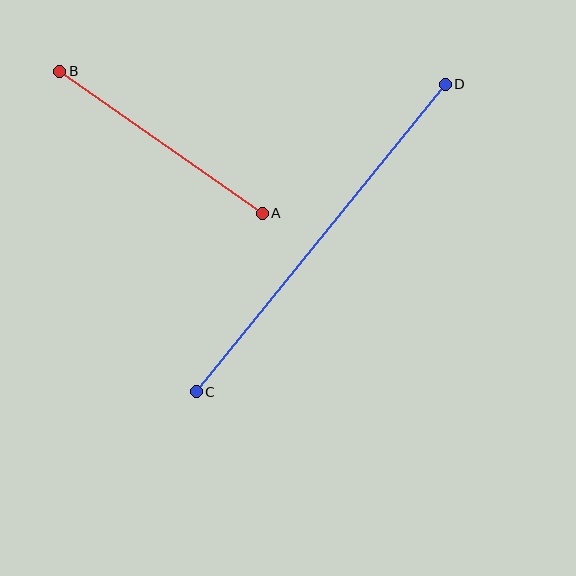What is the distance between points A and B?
The distance is approximately 248 pixels.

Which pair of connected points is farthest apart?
Points C and D are farthest apart.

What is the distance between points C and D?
The distance is approximately 395 pixels.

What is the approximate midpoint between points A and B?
The midpoint is at approximately (161, 142) pixels.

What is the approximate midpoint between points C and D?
The midpoint is at approximately (321, 238) pixels.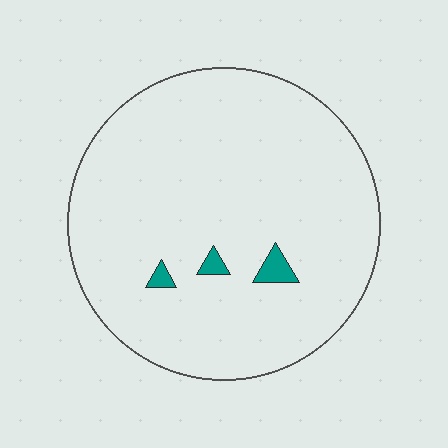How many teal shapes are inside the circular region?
3.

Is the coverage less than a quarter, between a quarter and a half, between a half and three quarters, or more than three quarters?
Less than a quarter.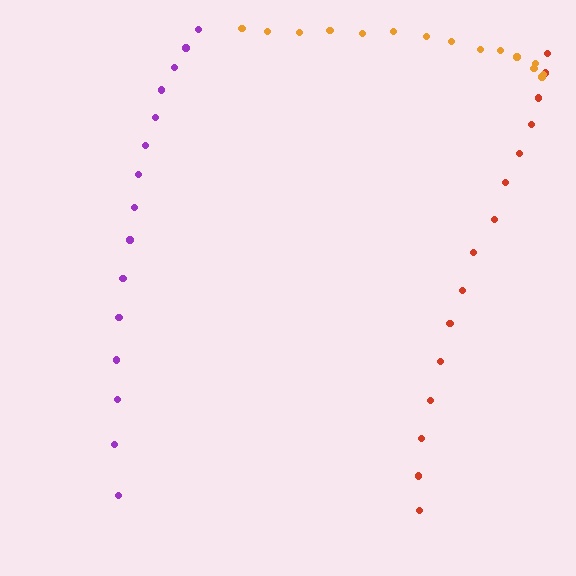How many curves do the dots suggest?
There are 3 distinct paths.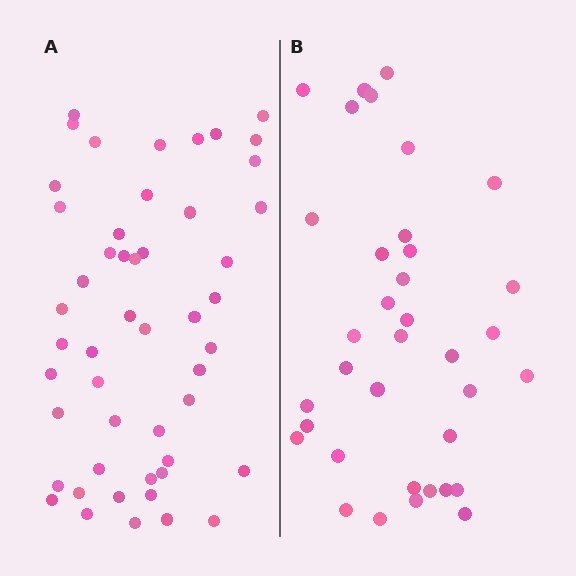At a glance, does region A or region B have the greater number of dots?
Region A (the left region) has more dots.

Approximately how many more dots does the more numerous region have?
Region A has approximately 15 more dots than region B.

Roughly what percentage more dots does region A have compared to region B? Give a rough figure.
About 40% more.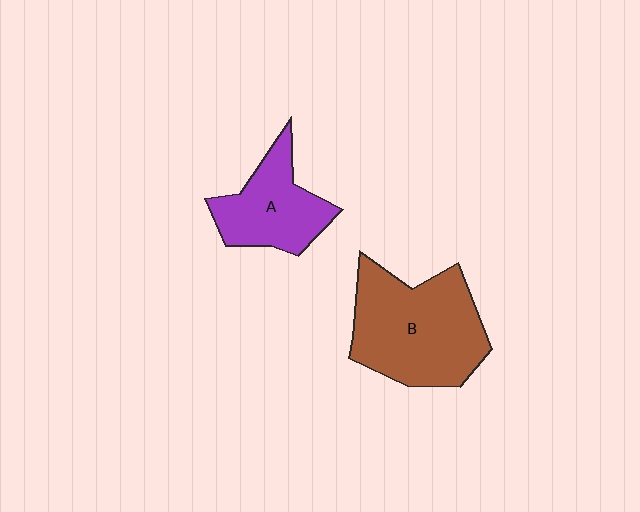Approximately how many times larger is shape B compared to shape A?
Approximately 1.6 times.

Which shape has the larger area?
Shape B (brown).